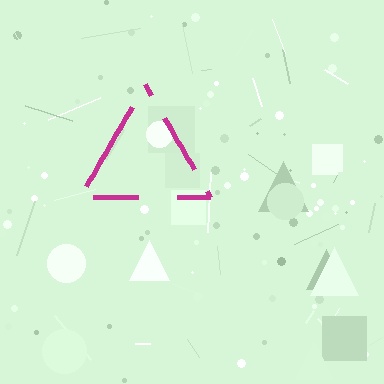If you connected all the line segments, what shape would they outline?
They would outline a triangle.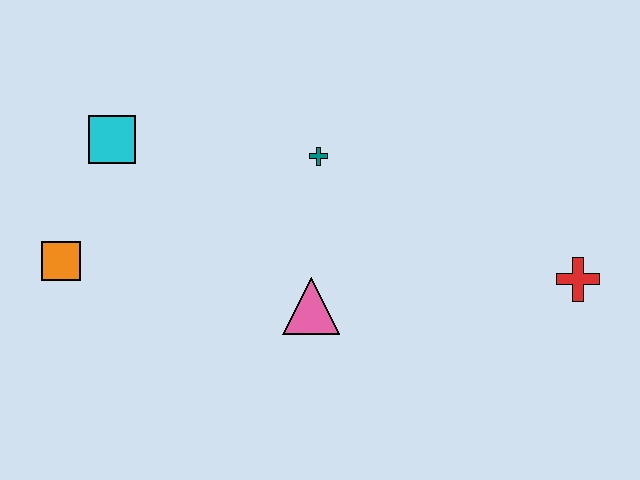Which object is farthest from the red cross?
The orange square is farthest from the red cross.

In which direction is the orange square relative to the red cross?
The orange square is to the left of the red cross.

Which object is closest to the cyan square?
The orange square is closest to the cyan square.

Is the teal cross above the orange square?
Yes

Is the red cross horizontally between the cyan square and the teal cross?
No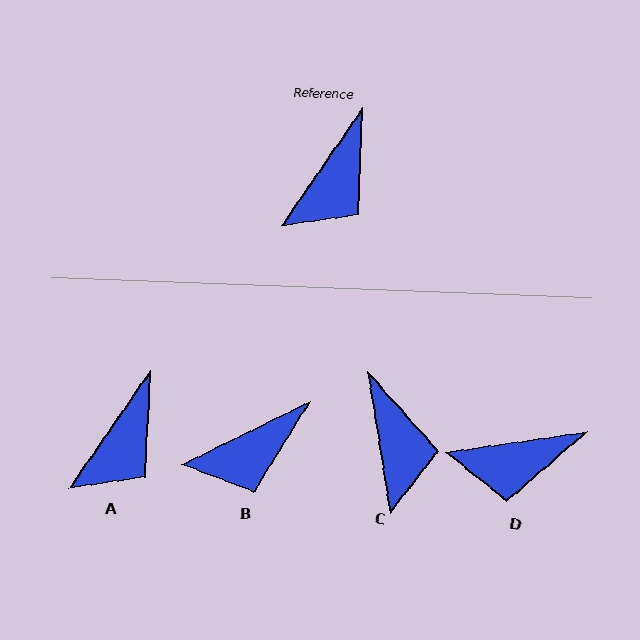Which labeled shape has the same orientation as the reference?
A.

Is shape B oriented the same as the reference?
No, it is off by about 29 degrees.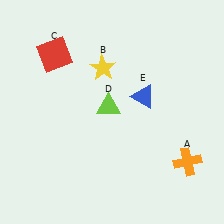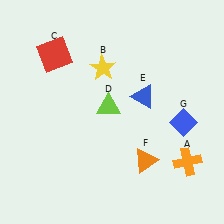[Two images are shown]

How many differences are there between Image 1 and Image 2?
There are 2 differences between the two images.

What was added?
An orange triangle (F), a blue diamond (G) were added in Image 2.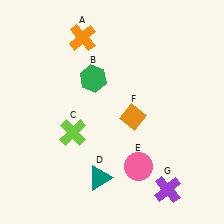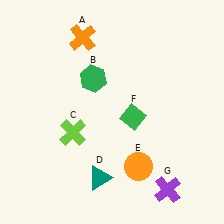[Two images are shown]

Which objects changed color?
E changed from pink to orange. F changed from orange to green.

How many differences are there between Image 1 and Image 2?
There are 2 differences between the two images.